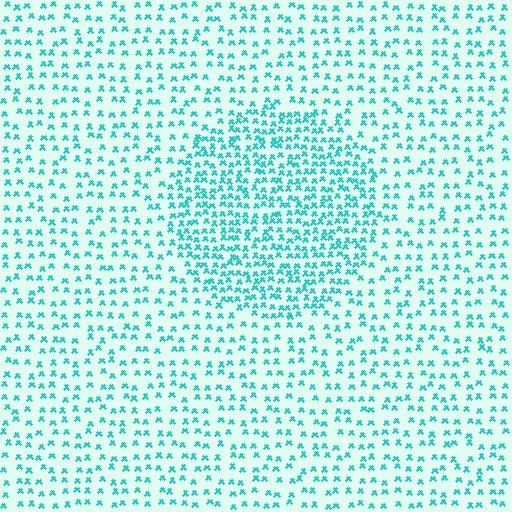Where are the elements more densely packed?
The elements are more densely packed inside the circle boundary.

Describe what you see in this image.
The image contains small cyan elements arranged at two different densities. A circle-shaped region is visible where the elements are more densely packed than the surrounding area.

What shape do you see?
I see a circle.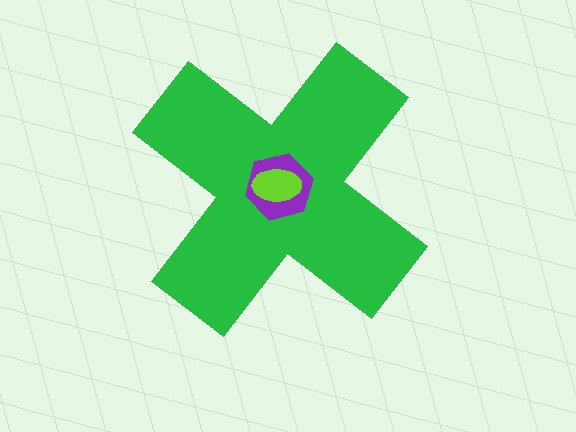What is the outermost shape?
The green cross.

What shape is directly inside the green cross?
The purple hexagon.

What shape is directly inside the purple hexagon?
The lime ellipse.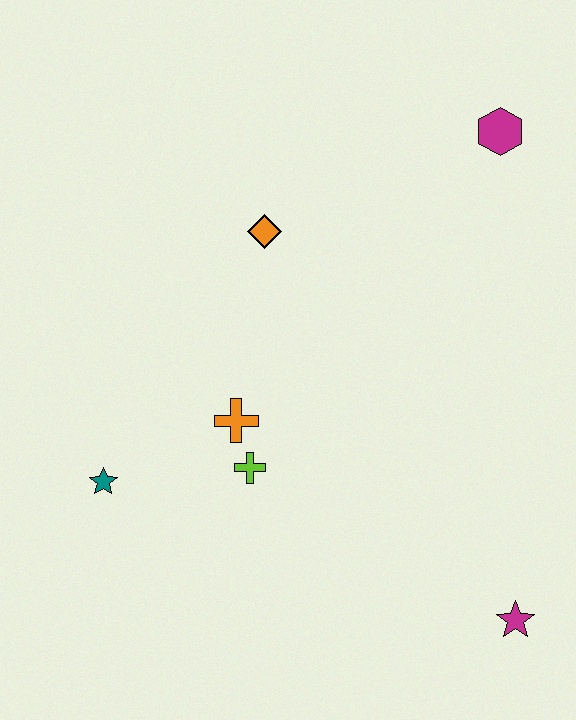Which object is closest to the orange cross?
The lime cross is closest to the orange cross.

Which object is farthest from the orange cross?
The magenta hexagon is farthest from the orange cross.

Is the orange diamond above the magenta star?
Yes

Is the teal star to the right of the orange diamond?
No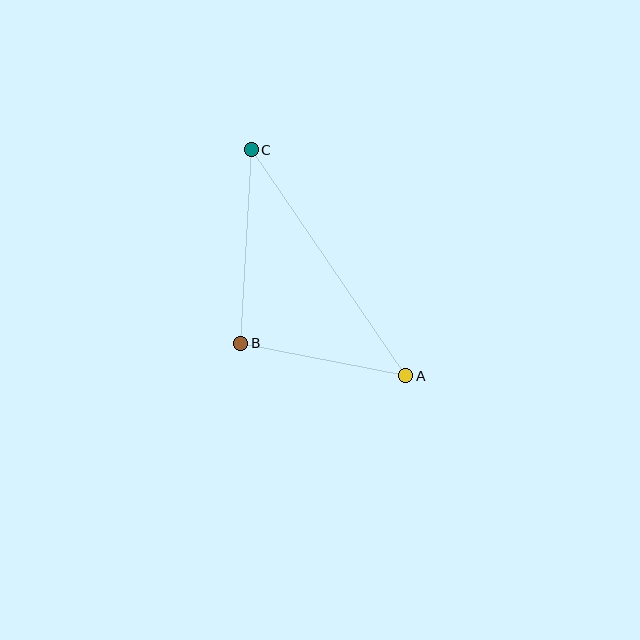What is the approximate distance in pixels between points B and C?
The distance between B and C is approximately 194 pixels.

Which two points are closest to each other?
Points A and B are closest to each other.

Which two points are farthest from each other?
Points A and C are farthest from each other.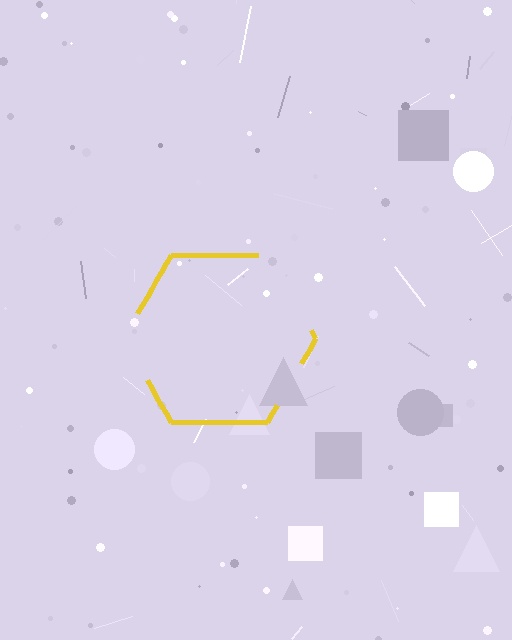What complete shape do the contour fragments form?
The contour fragments form a hexagon.